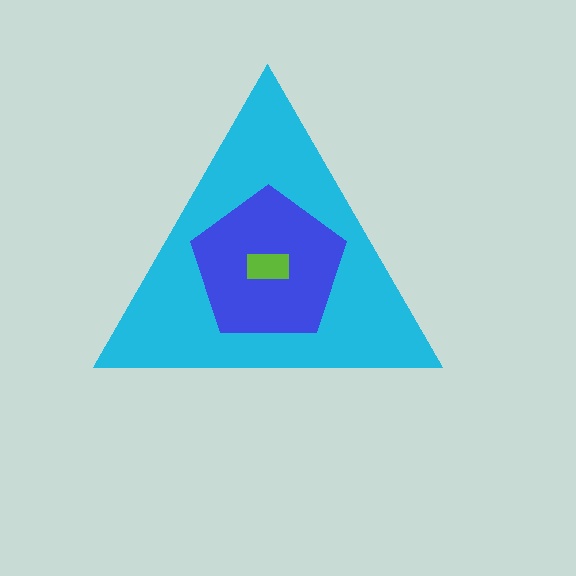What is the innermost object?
The lime rectangle.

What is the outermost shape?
The cyan triangle.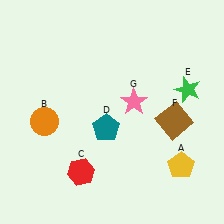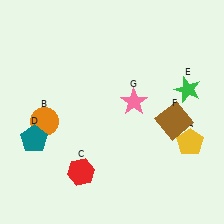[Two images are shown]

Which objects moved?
The objects that moved are: the yellow pentagon (A), the teal pentagon (D).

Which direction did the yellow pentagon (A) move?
The yellow pentagon (A) moved up.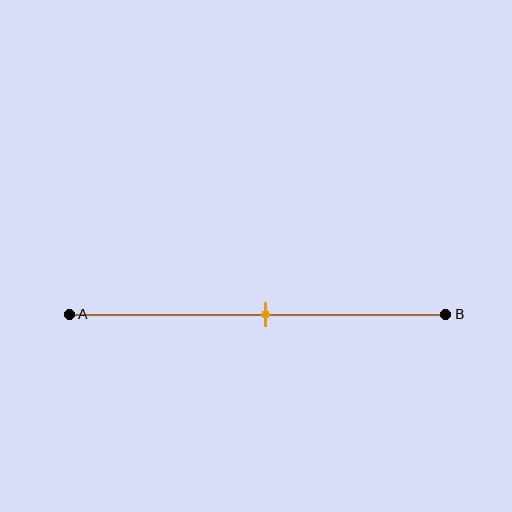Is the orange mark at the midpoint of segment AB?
Yes, the mark is approximately at the midpoint.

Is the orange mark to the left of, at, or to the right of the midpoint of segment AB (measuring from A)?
The orange mark is approximately at the midpoint of segment AB.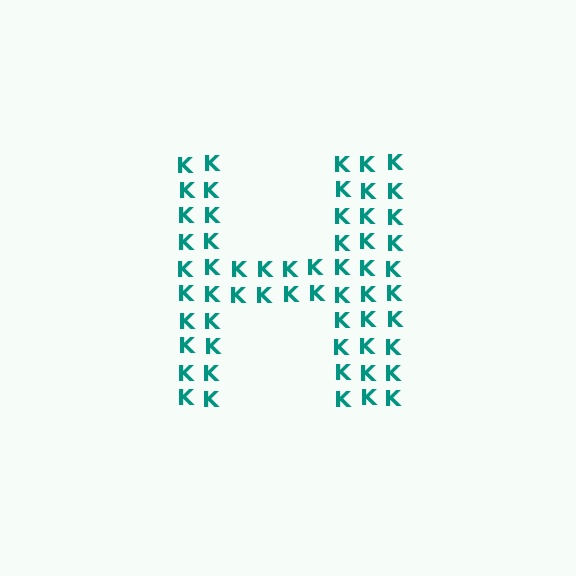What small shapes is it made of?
It is made of small letter K's.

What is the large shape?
The large shape is the letter H.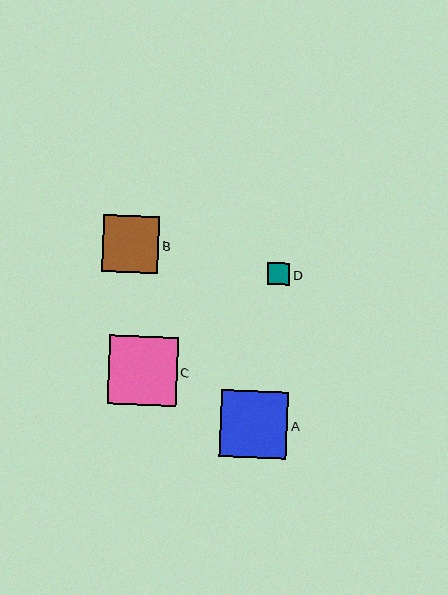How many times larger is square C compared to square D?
Square C is approximately 3.1 times the size of square D.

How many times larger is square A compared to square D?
Square A is approximately 3.1 times the size of square D.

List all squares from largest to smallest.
From largest to smallest: C, A, B, D.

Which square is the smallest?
Square D is the smallest with a size of approximately 22 pixels.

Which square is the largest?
Square C is the largest with a size of approximately 69 pixels.